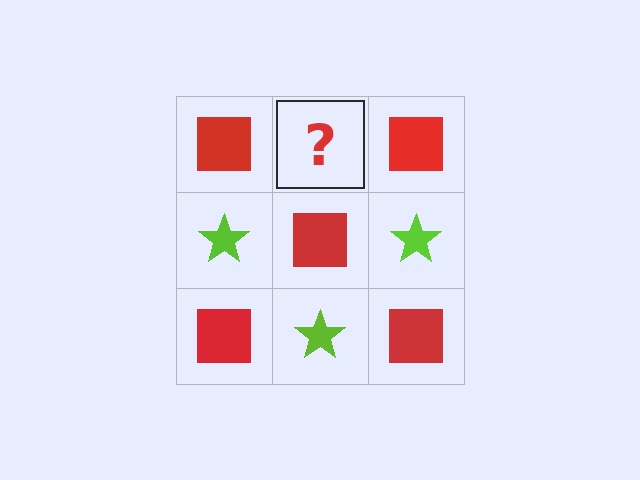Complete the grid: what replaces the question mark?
The question mark should be replaced with a lime star.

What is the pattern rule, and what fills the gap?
The rule is that it alternates red square and lime star in a checkerboard pattern. The gap should be filled with a lime star.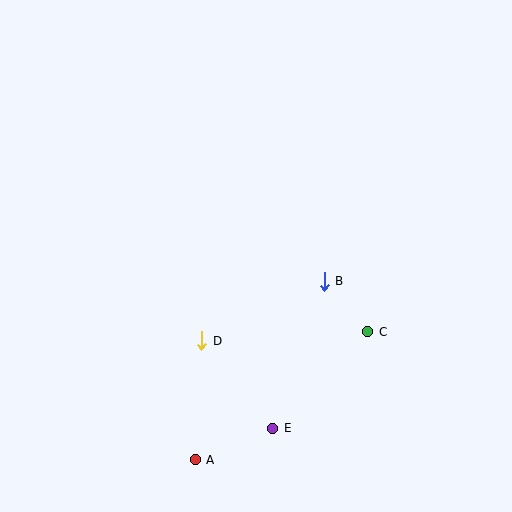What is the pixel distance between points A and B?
The distance between A and B is 220 pixels.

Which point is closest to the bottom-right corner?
Point C is closest to the bottom-right corner.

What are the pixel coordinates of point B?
Point B is at (324, 281).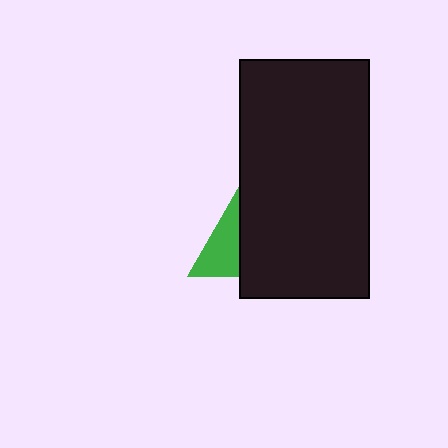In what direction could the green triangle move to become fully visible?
The green triangle could move left. That would shift it out from behind the black rectangle entirely.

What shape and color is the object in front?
The object in front is a black rectangle.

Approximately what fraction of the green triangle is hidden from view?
Roughly 63% of the green triangle is hidden behind the black rectangle.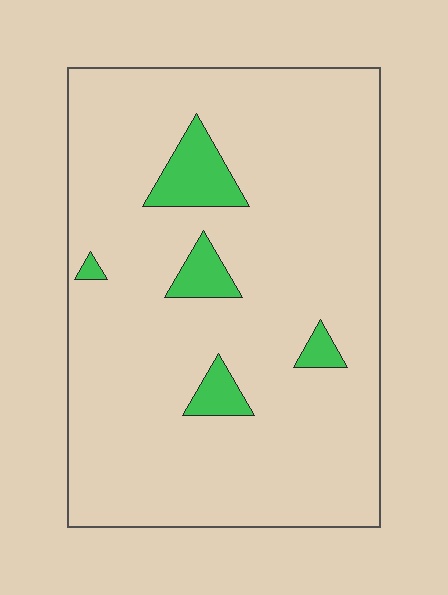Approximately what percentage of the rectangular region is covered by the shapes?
Approximately 10%.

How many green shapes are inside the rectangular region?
5.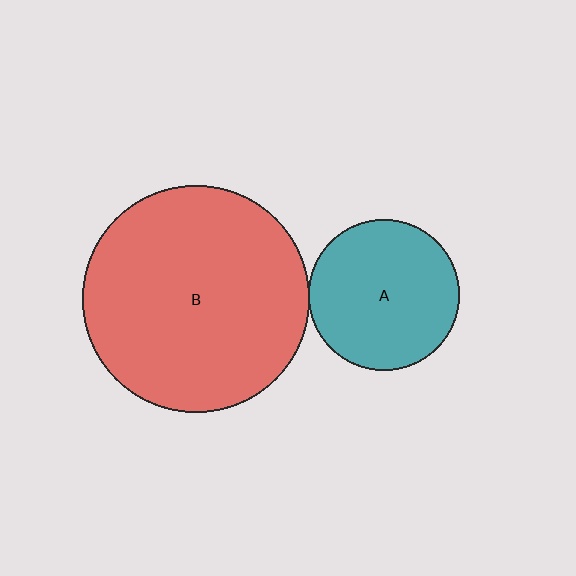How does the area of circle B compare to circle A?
Approximately 2.3 times.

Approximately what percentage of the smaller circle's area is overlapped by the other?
Approximately 5%.